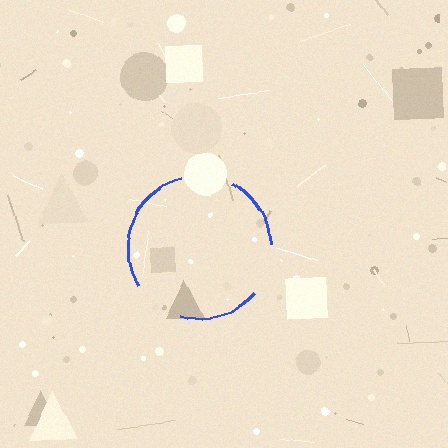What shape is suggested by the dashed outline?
The dashed outline suggests a circle.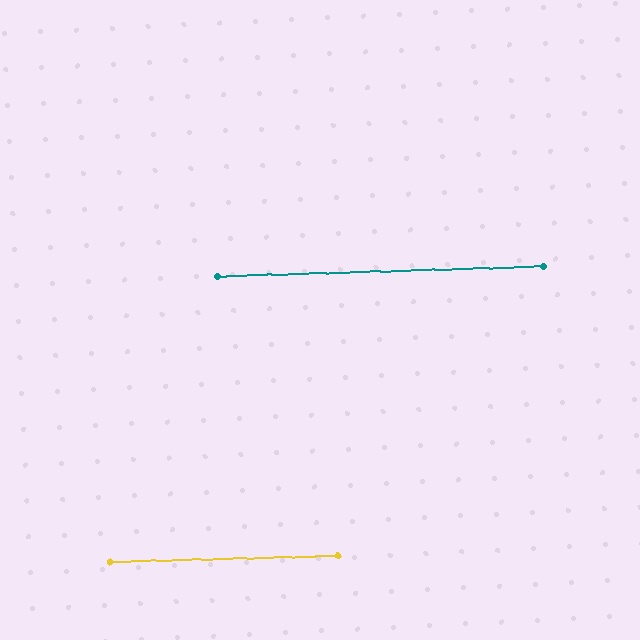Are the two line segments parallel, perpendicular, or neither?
Parallel — their directions differ by only 0.4°.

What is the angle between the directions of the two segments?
Approximately 0 degrees.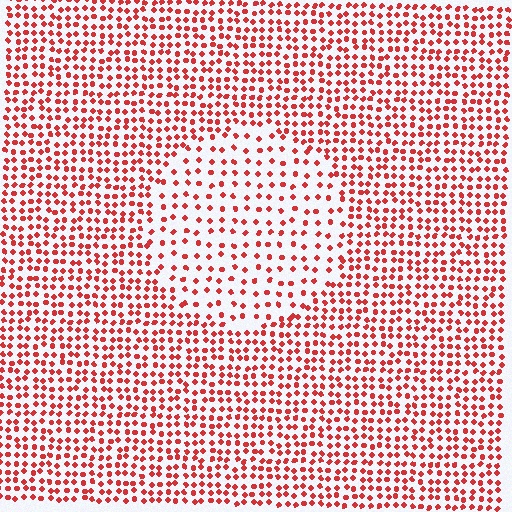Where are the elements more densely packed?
The elements are more densely packed outside the circle boundary.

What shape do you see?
I see a circle.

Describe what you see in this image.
The image contains small red elements arranged at two different densities. A circle-shaped region is visible where the elements are less densely packed than the surrounding area.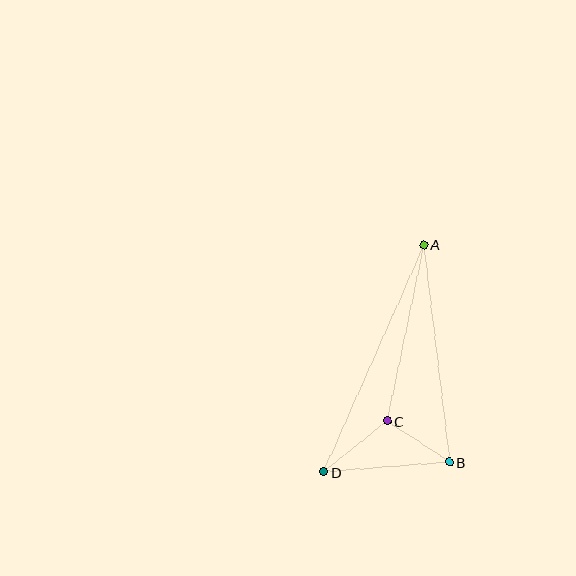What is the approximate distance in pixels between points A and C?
The distance between A and C is approximately 180 pixels.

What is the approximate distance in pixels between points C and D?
The distance between C and D is approximately 81 pixels.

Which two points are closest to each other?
Points B and C are closest to each other.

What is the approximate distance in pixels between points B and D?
The distance between B and D is approximately 126 pixels.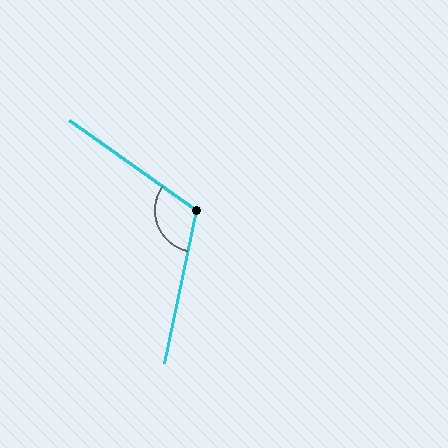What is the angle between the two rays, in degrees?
Approximately 113 degrees.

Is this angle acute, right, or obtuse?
It is obtuse.